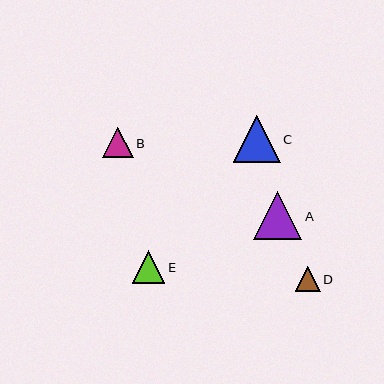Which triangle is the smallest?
Triangle D is the smallest with a size of approximately 25 pixels.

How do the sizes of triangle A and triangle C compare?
Triangle A and triangle C are approximately the same size.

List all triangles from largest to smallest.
From largest to smallest: A, C, E, B, D.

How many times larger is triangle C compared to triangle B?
Triangle C is approximately 1.5 times the size of triangle B.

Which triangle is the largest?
Triangle A is the largest with a size of approximately 48 pixels.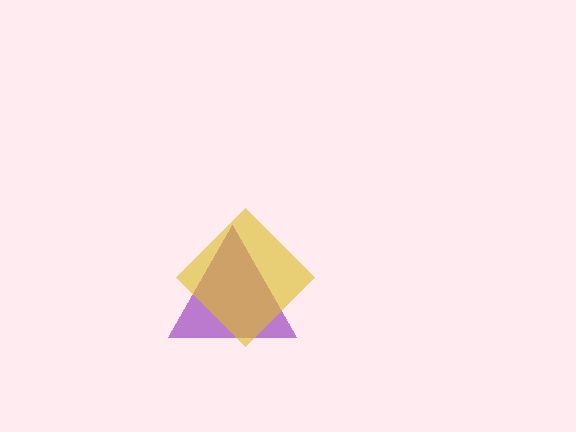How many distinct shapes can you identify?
There are 2 distinct shapes: a purple triangle, a yellow diamond.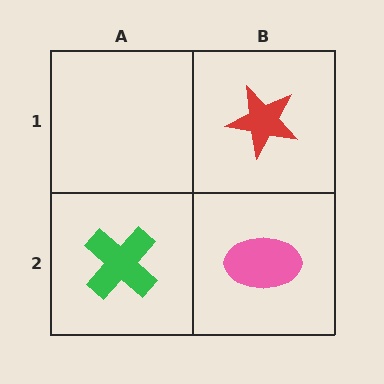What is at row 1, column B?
A red star.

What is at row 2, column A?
A green cross.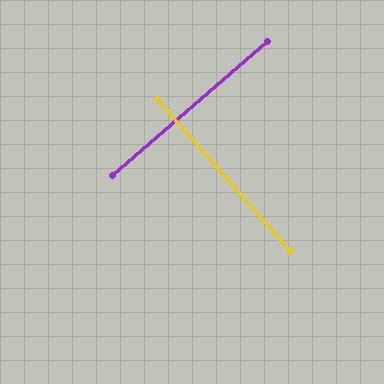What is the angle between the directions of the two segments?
Approximately 89 degrees.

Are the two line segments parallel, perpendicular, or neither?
Perpendicular — they meet at approximately 89°.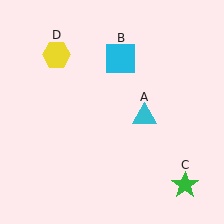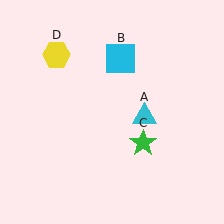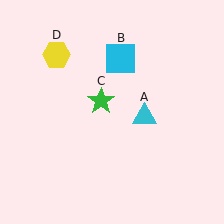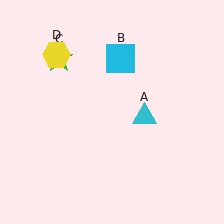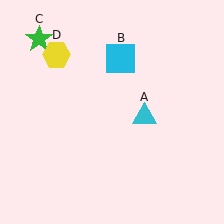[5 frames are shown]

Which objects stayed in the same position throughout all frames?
Cyan triangle (object A) and cyan square (object B) and yellow hexagon (object D) remained stationary.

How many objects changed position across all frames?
1 object changed position: green star (object C).